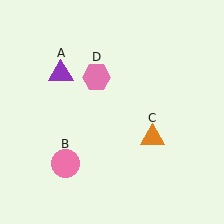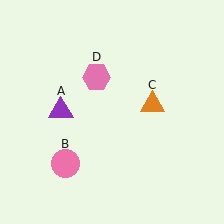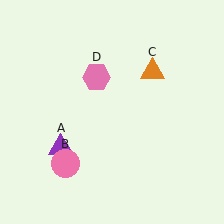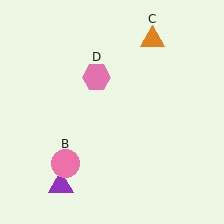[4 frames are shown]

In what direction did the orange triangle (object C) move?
The orange triangle (object C) moved up.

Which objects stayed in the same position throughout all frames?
Pink circle (object B) and pink hexagon (object D) remained stationary.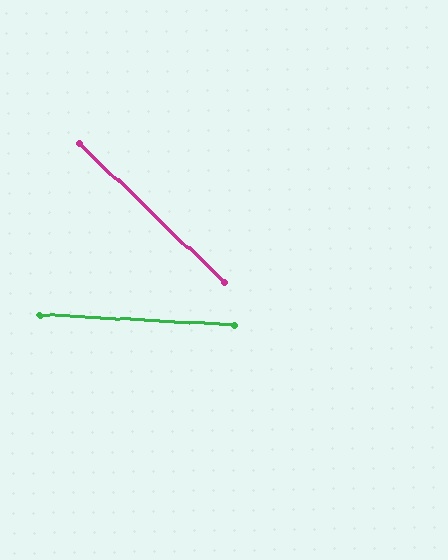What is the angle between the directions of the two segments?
Approximately 41 degrees.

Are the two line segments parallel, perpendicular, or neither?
Neither parallel nor perpendicular — they differ by about 41°.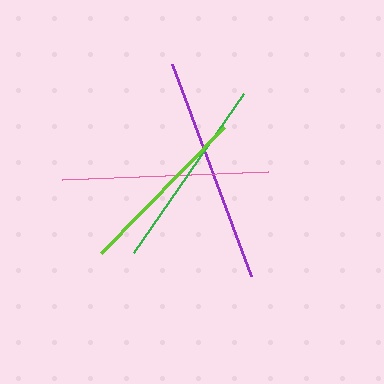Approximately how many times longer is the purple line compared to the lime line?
The purple line is approximately 1.3 times the length of the lime line.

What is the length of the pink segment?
The pink segment is approximately 206 pixels long.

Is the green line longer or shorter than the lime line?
The green line is longer than the lime line.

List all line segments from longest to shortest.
From longest to shortest: purple, pink, green, lime.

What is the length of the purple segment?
The purple segment is approximately 226 pixels long.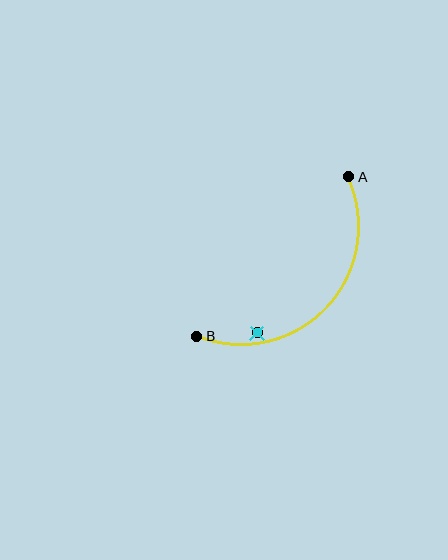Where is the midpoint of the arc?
The arc midpoint is the point on the curve farthest from the straight line joining A and B. It sits below and to the right of that line.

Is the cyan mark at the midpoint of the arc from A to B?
No — the cyan mark does not lie on the arc at all. It sits slightly inside the curve.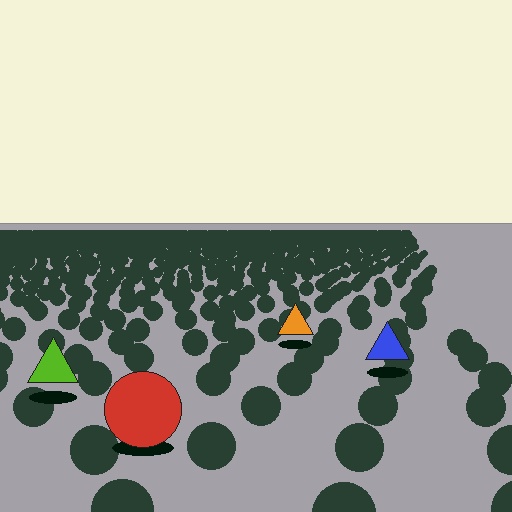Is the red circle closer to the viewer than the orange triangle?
Yes. The red circle is closer — you can tell from the texture gradient: the ground texture is coarser near it.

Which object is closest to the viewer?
The red circle is closest. The texture marks near it are larger and more spread out.